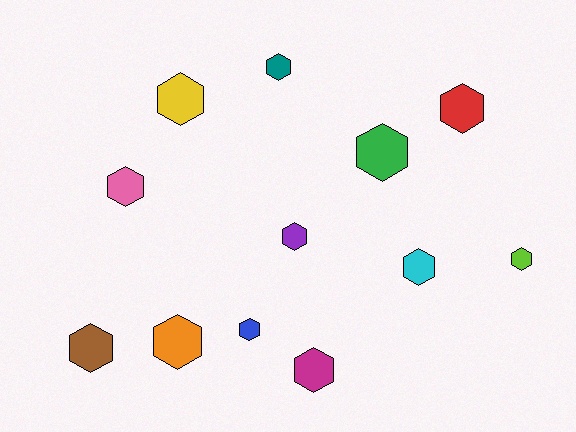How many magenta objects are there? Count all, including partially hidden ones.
There is 1 magenta object.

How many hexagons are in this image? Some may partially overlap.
There are 12 hexagons.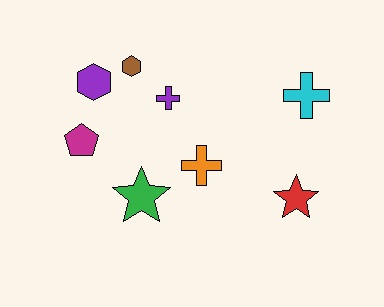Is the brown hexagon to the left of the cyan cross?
Yes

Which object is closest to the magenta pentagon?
The purple hexagon is closest to the magenta pentagon.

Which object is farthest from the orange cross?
The purple hexagon is farthest from the orange cross.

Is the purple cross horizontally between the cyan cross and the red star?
No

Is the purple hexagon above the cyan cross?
Yes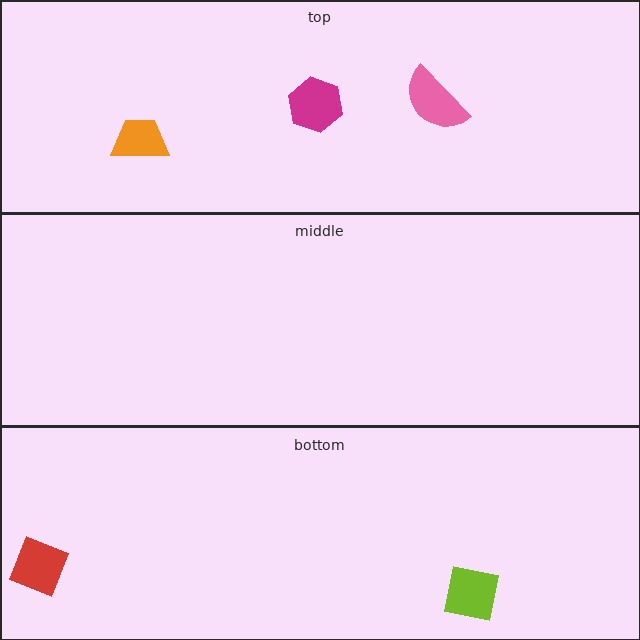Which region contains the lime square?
The bottom region.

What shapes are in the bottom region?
The red square, the lime square.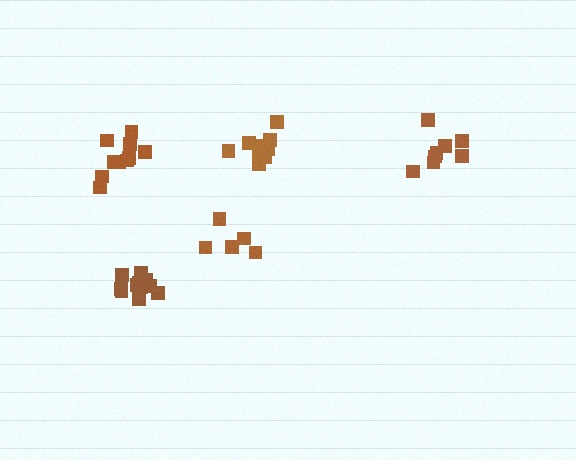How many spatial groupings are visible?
There are 5 spatial groupings.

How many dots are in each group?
Group 1: 11 dots, Group 2: 5 dots, Group 3: 8 dots, Group 4: 9 dots, Group 5: 10 dots (43 total).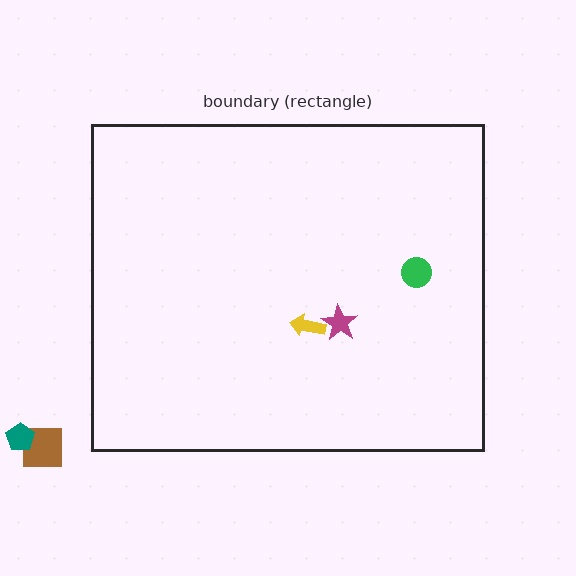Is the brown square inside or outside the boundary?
Outside.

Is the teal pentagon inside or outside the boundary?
Outside.